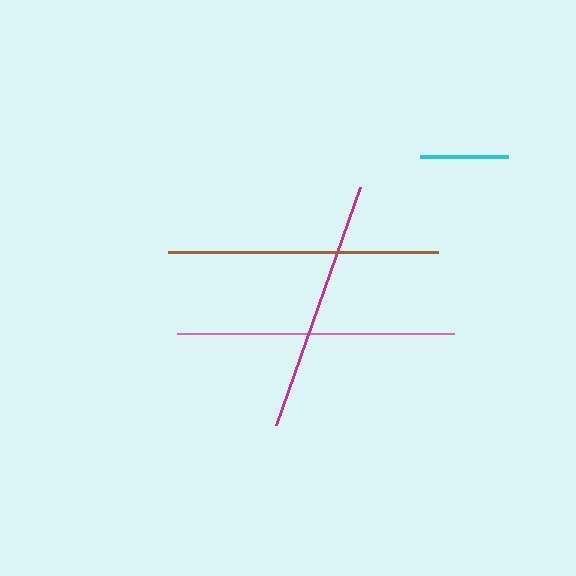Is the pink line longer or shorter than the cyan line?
The pink line is longer than the cyan line.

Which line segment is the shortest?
The cyan line is the shortest at approximately 88 pixels.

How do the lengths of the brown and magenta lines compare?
The brown and magenta lines are approximately the same length.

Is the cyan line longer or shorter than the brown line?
The brown line is longer than the cyan line.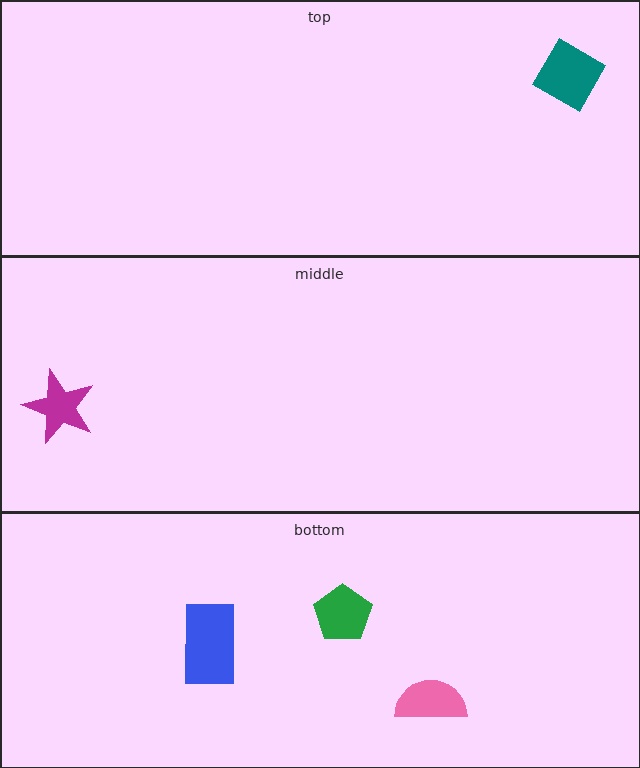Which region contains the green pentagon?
The bottom region.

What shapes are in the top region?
The teal diamond.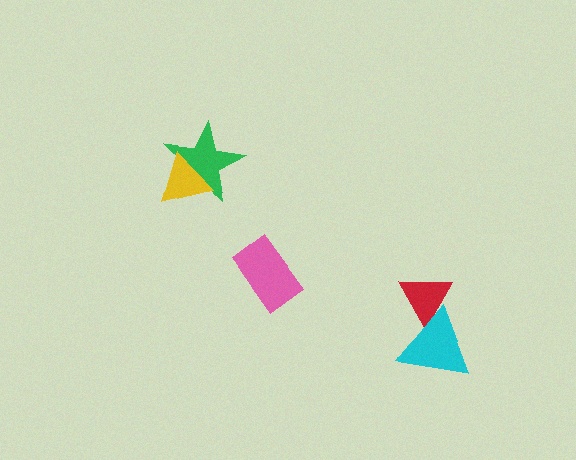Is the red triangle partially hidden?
Yes, it is partially covered by another shape.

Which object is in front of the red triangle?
The cyan triangle is in front of the red triangle.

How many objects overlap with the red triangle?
1 object overlaps with the red triangle.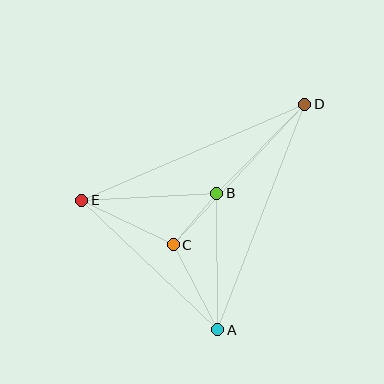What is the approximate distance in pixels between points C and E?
The distance between C and E is approximately 102 pixels.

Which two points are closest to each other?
Points B and C are closest to each other.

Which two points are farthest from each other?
Points D and E are farthest from each other.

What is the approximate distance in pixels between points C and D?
The distance between C and D is approximately 192 pixels.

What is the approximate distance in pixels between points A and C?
The distance between A and C is approximately 96 pixels.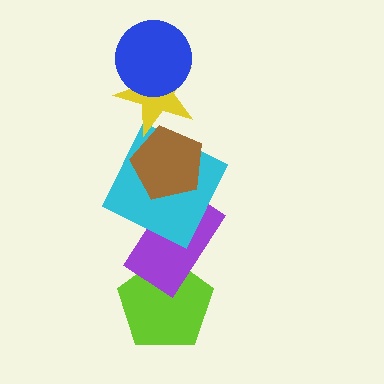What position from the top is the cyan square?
The cyan square is 4th from the top.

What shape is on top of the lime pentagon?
The purple rectangle is on top of the lime pentagon.